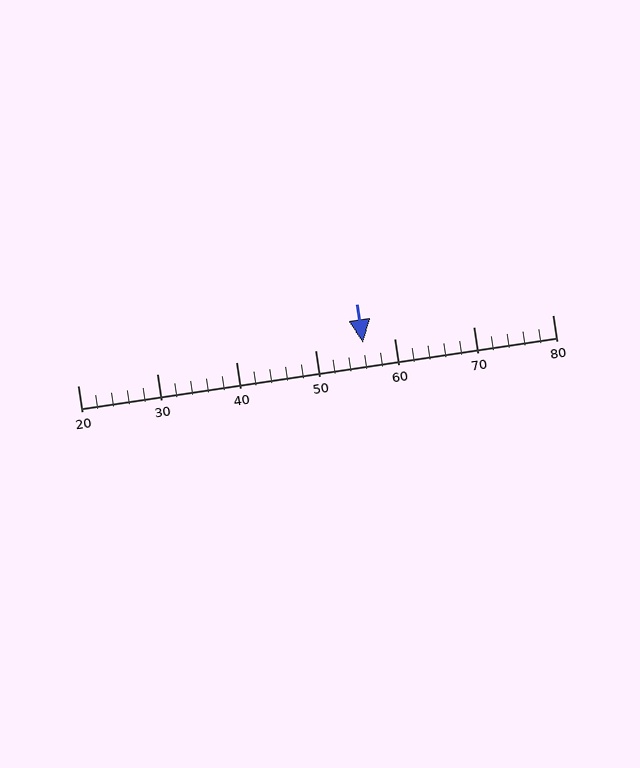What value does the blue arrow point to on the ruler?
The blue arrow points to approximately 56.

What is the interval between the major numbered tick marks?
The major tick marks are spaced 10 units apart.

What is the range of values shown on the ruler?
The ruler shows values from 20 to 80.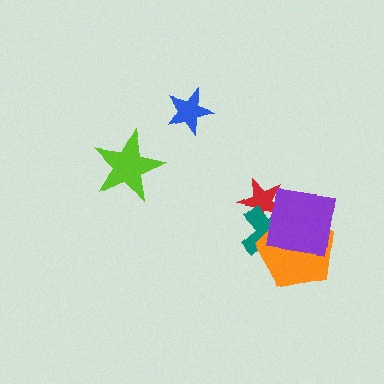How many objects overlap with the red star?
3 objects overlap with the red star.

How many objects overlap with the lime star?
0 objects overlap with the lime star.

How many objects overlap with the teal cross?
3 objects overlap with the teal cross.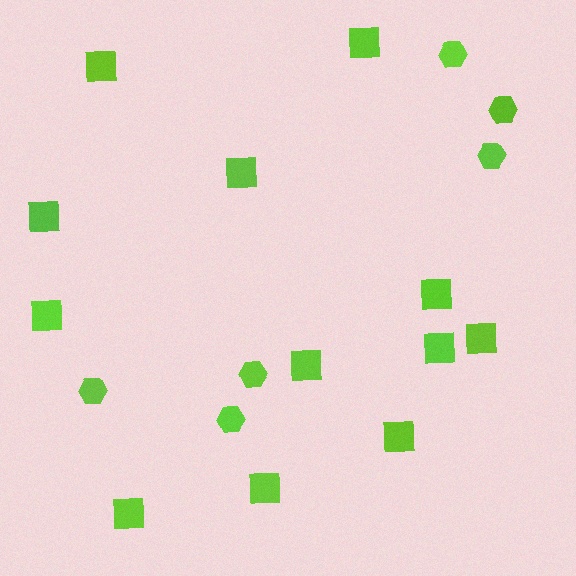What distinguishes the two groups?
There are 2 groups: one group of squares (12) and one group of hexagons (6).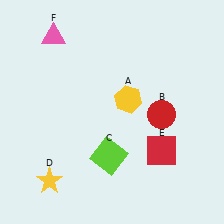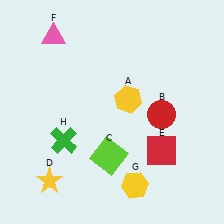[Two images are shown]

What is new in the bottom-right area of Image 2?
A yellow hexagon (G) was added in the bottom-right area of Image 2.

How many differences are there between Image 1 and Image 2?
There are 2 differences between the two images.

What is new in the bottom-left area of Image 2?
A green cross (H) was added in the bottom-left area of Image 2.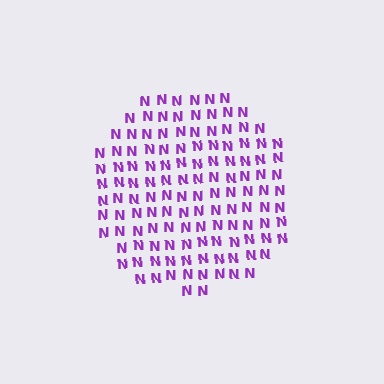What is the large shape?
The large shape is a circle.